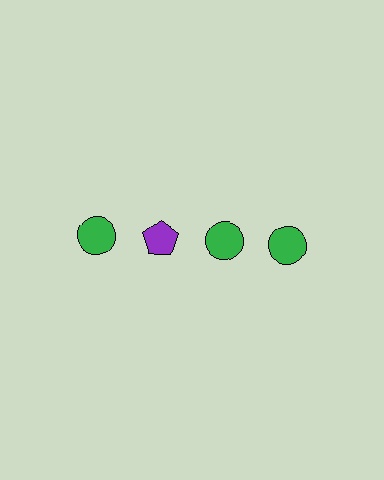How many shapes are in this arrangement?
There are 4 shapes arranged in a grid pattern.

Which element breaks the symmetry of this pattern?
The purple pentagon in the top row, second from left column breaks the symmetry. All other shapes are green circles.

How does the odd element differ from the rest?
It differs in both color (purple instead of green) and shape (pentagon instead of circle).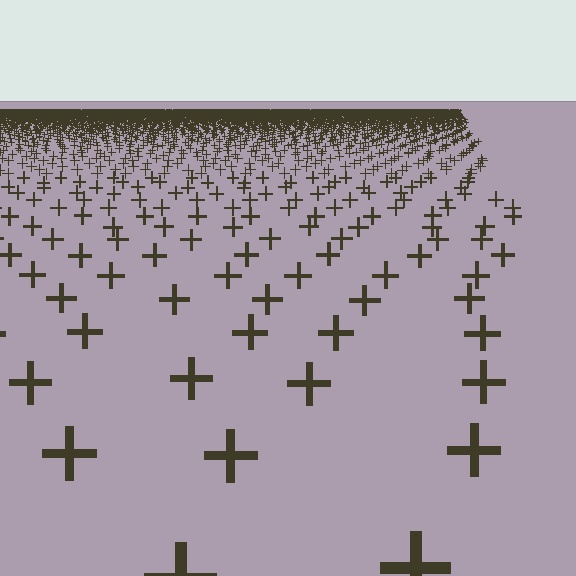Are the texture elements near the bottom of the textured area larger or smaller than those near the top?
Larger. Near the bottom, elements are closer to the viewer and appear at a bigger on-screen size.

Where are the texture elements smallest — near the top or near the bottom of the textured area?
Near the top.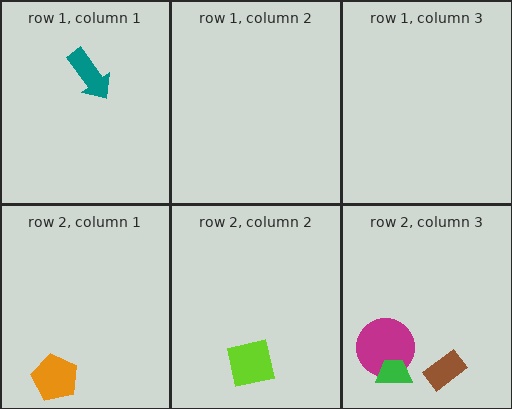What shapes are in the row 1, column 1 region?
The teal arrow.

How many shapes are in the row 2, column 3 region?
3.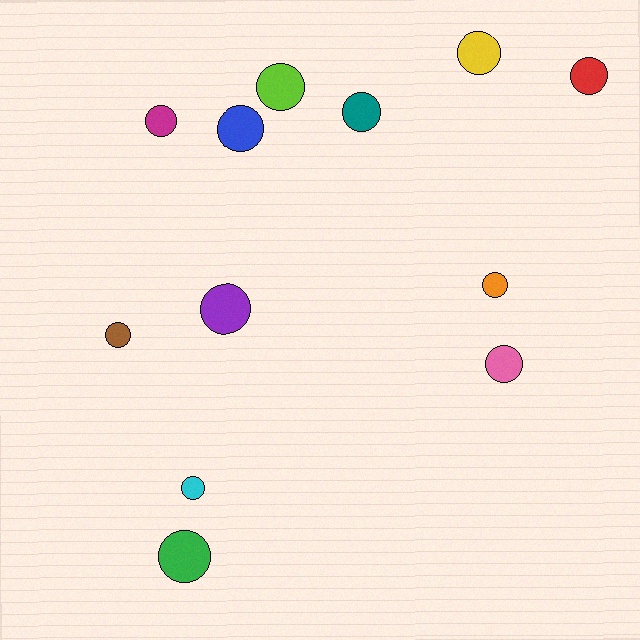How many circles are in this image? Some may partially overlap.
There are 12 circles.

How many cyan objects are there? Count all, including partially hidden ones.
There is 1 cyan object.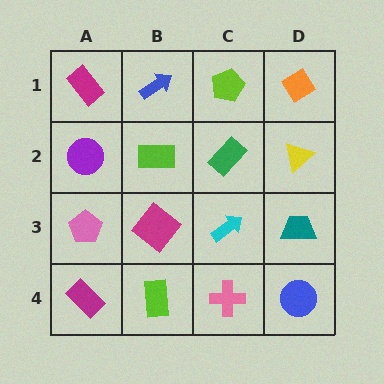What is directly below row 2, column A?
A pink pentagon.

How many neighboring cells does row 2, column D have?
3.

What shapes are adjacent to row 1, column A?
A purple circle (row 2, column A), a blue arrow (row 1, column B).